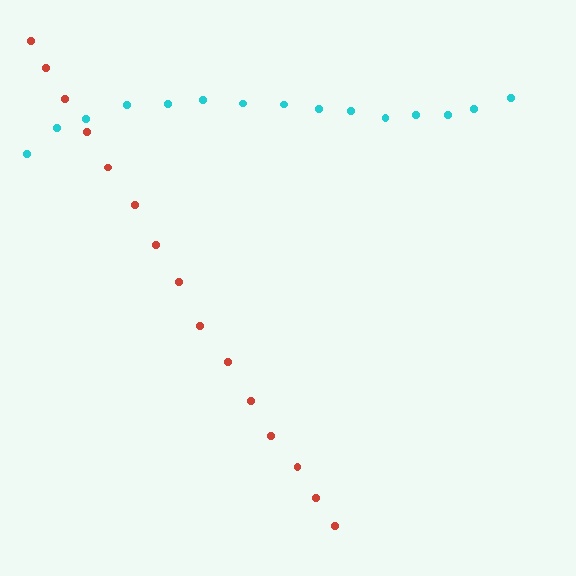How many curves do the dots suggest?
There are 2 distinct paths.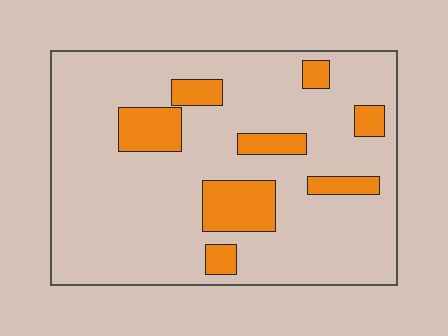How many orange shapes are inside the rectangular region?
8.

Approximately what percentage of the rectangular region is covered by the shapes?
Approximately 15%.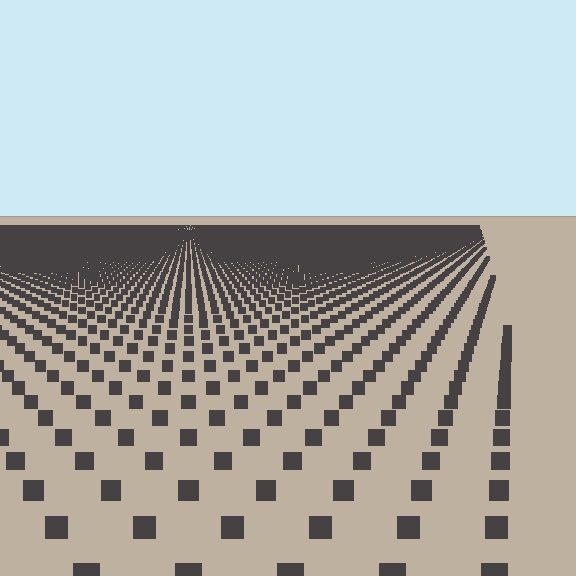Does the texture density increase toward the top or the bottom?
Density increases toward the top.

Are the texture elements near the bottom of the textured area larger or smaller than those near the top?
Larger. Near the bottom, elements are closer to the viewer and appear at a bigger on-screen size.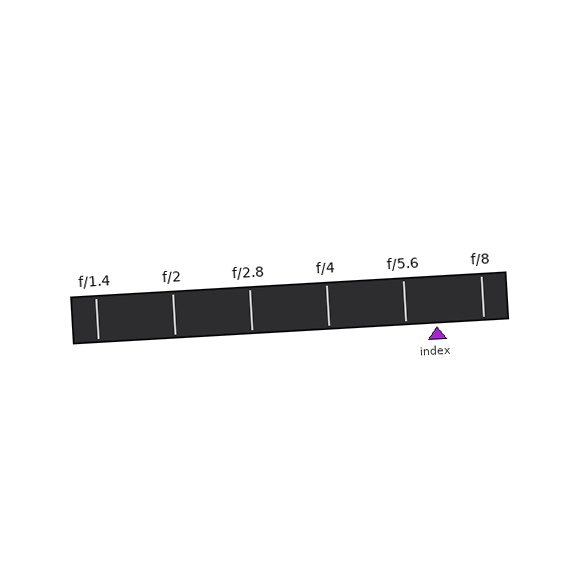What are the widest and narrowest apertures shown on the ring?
The widest aperture shown is f/1.4 and the narrowest is f/8.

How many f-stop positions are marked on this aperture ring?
There are 6 f-stop positions marked.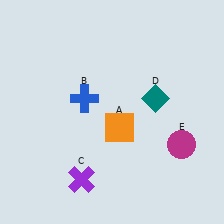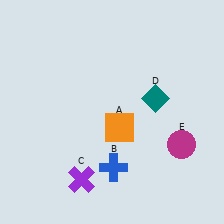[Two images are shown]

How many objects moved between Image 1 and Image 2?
1 object moved between the two images.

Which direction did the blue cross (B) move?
The blue cross (B) moved down.